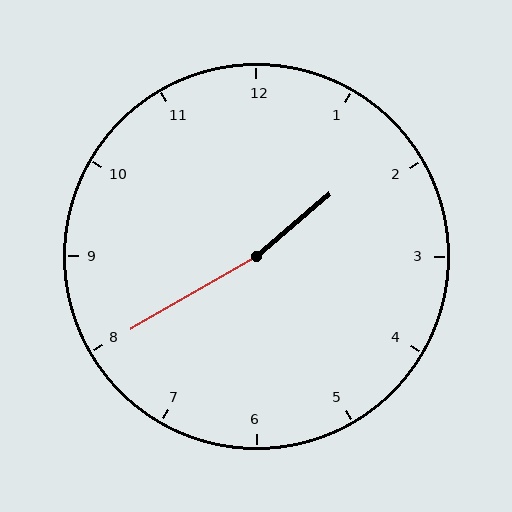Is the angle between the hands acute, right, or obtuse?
It is obtuse.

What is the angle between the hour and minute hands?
Approximately 170 degrees.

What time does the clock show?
1:40.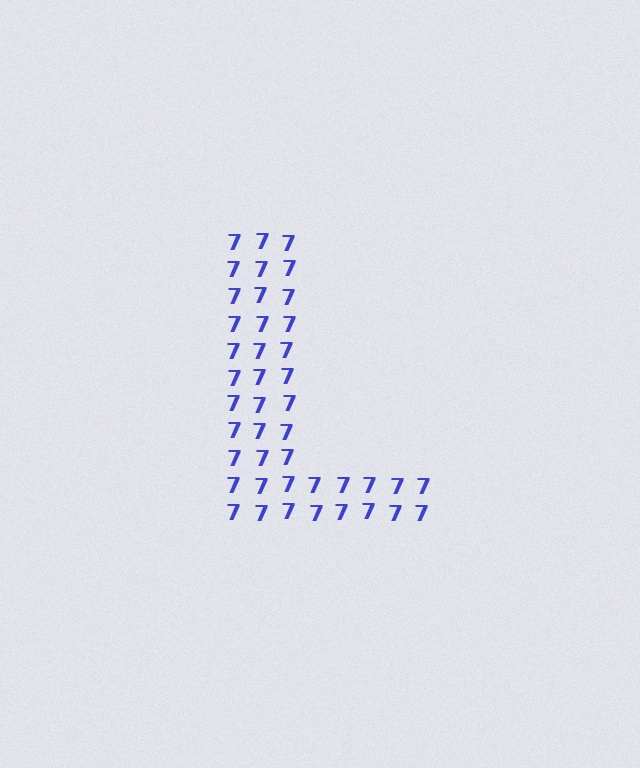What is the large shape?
The large shape is the letter L.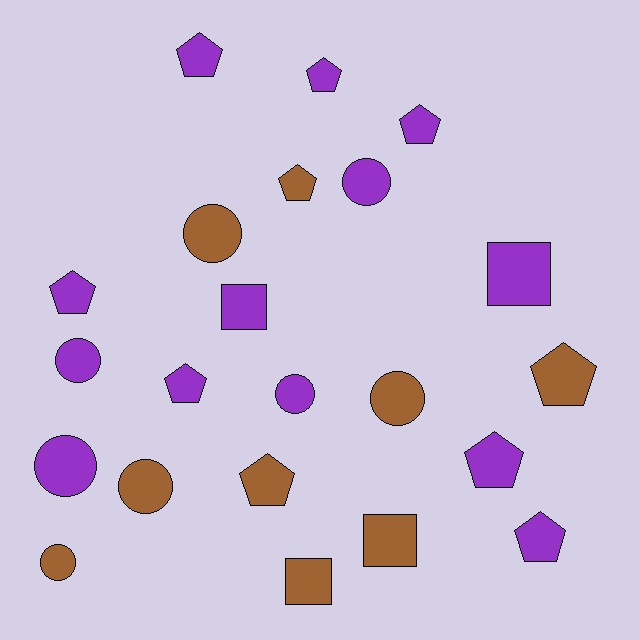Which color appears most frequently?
Purple, with 13 objects.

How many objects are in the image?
There are 22 objects.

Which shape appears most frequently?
Pentagon, with 10 objects.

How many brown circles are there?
There are 4 brown circles.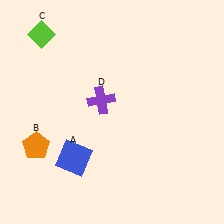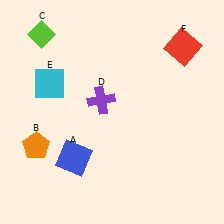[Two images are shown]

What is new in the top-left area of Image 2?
A cyan square (E) was added in the top-left area of Image 2.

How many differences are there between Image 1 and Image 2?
There are 2 differences between the two images.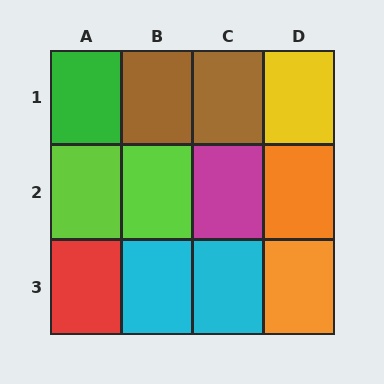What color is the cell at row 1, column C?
Brown.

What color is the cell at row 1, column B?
Brown.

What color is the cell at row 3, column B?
Cyan.